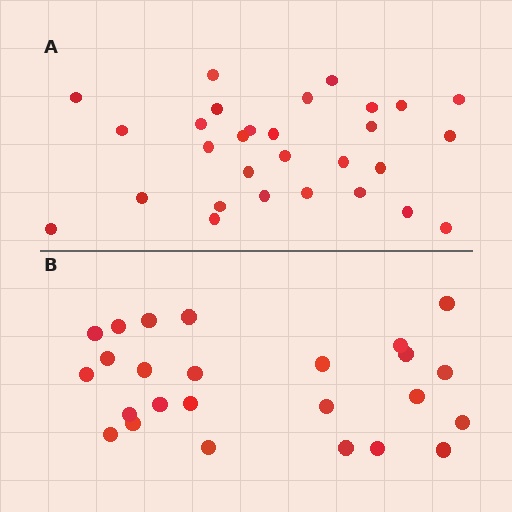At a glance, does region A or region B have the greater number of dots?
Region A (the top region) has more dots.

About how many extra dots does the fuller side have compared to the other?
Region A has about 4 more dots than region B.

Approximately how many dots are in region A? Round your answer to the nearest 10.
About 30 dots. (The exact count is 29, which rounds to 30.)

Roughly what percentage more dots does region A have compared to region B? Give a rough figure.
About 15% more.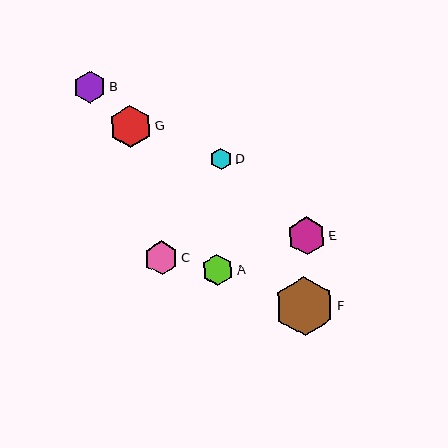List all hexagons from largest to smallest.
From largest to smallest: F, G, E, C, B, A, D.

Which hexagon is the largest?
Hexagon F is the largest with a size of approximately 59 pixels.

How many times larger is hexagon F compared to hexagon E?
Hexagon F is approximately 1.6 times the size of hexagon E.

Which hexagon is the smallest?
Hexagon D is the smallest with a size of approximately 22 pixels.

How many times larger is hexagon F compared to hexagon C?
Hexagon F is approximately 1.7 times the size of hexagon C.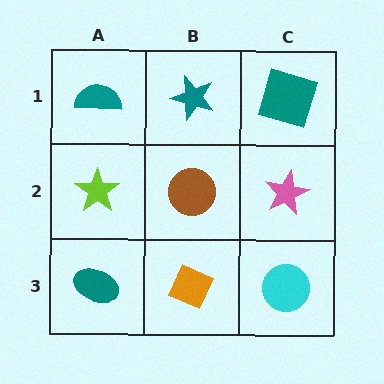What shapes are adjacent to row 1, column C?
A pink star (row 2, column C), a teal star (row 1, column B).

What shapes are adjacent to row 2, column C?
A teal square (row 1, column C), a cyan circle (row 3, column C), a brown circle (row 2, column B).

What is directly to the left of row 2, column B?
A lime star.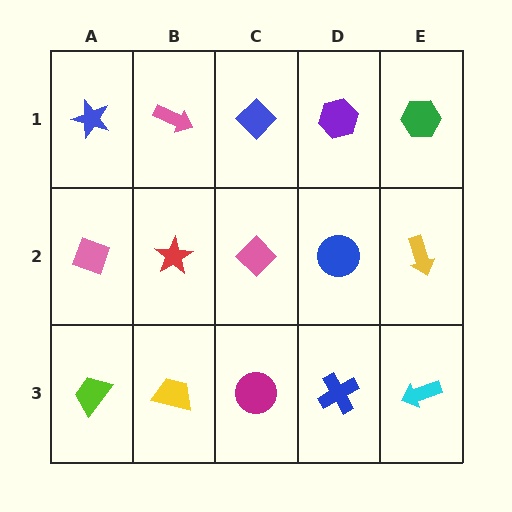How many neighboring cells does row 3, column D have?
3.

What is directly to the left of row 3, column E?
A blue cross.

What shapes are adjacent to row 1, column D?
A blue circle (row 2, column D), a blue diamond (row 1, column C), a green hexagon (row 1, column E).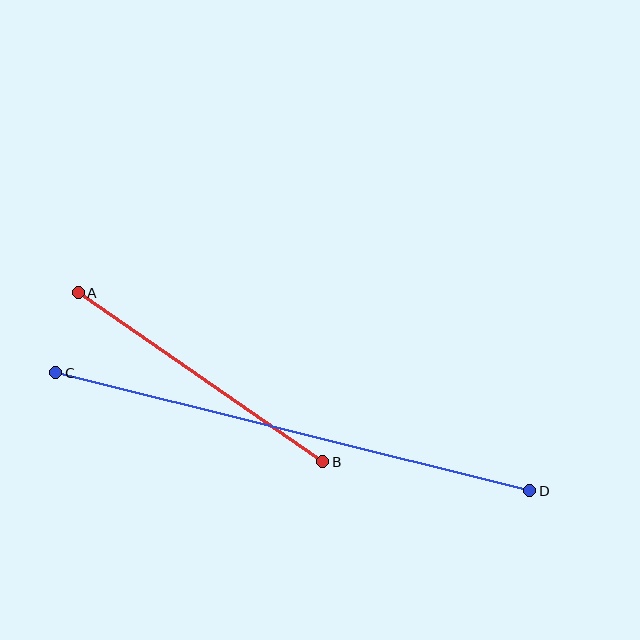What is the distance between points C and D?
The distance is approximately 488 pixels.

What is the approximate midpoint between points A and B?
The midpoint is at approximately (200, 377) pixels.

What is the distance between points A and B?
The distance is approximately 297 pixels.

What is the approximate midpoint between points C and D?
The midpoint is at approximately (293, 432) pixels.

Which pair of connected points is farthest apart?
Points C and D are farthest apart.